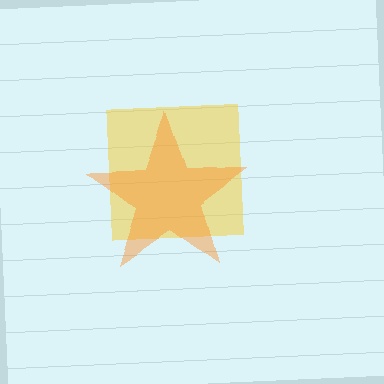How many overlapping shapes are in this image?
There are 2 overlapping shapes in the image.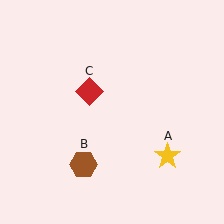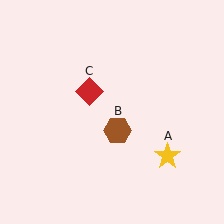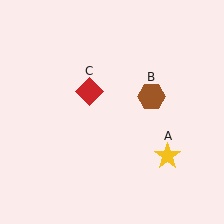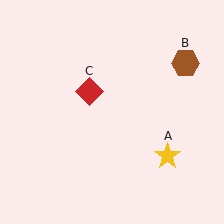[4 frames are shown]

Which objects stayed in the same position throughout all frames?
Yellow star (object A) and red diamond (object C) remained stationary.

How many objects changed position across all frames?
1 object changed position: brown hexagon (object B).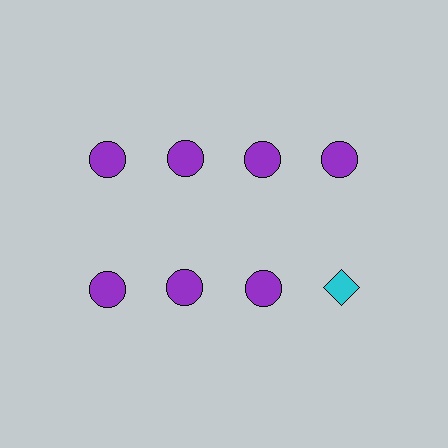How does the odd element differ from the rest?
It differs in both color (cyan instead of purple) and shape (diamond instead of circle).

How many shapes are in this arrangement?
There are 8 shapes arranged in a grid pattern.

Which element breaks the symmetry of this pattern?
The cyan diamond in the second row, second from right column breaks the symmetry. All other shapes are purple circles.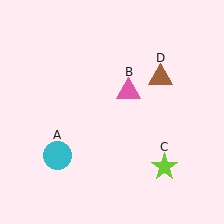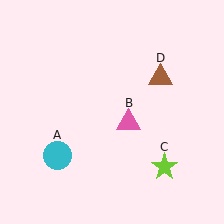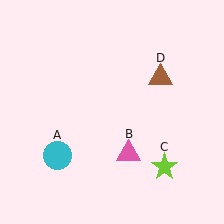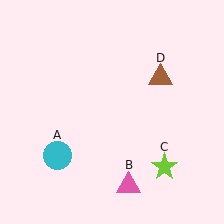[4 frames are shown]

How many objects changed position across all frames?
1 object changed position: pink triangle (object B).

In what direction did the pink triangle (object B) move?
The pink triangle (object B) moved down.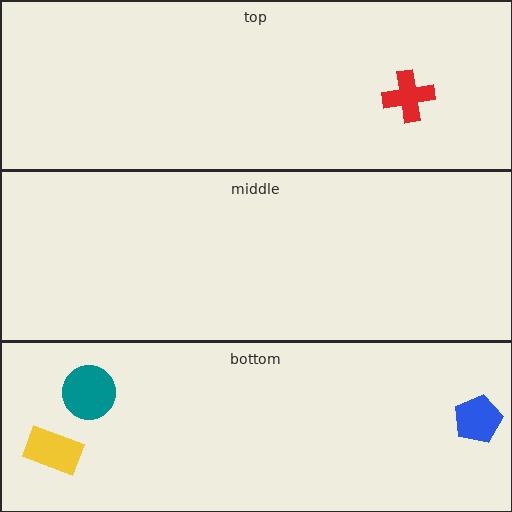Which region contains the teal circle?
The bottom region.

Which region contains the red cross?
The top region.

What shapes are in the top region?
The red cross.